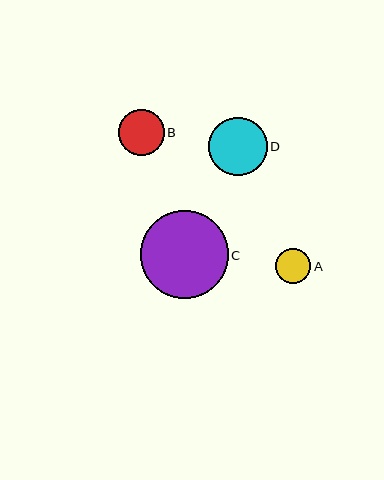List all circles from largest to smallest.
From largest to smallest: C, D, B, A.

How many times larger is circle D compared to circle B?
Circle D is approximately 1.3 times the size of circle B.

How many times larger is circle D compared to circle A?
Circle D is approximately 1.7 times the size of circle A.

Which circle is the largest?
Circle C is the largest with a size of approximately 87 pixels.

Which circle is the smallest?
Circle A is the smallest with a size of approximately 35 pixels.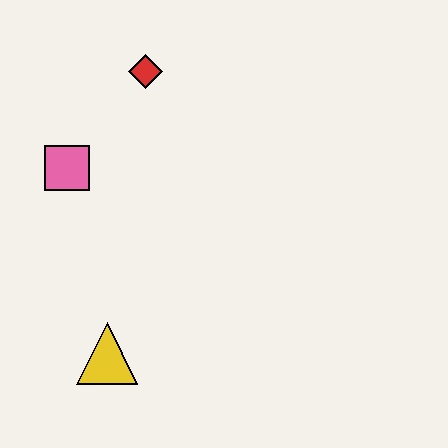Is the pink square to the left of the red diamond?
Yes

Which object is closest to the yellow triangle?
The pink square is closest to the yellow triangle.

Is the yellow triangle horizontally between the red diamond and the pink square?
Yes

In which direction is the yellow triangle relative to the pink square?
The yellow triangle is below the pink square.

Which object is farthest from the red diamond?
The yellow triangle is farthest from the red diamond.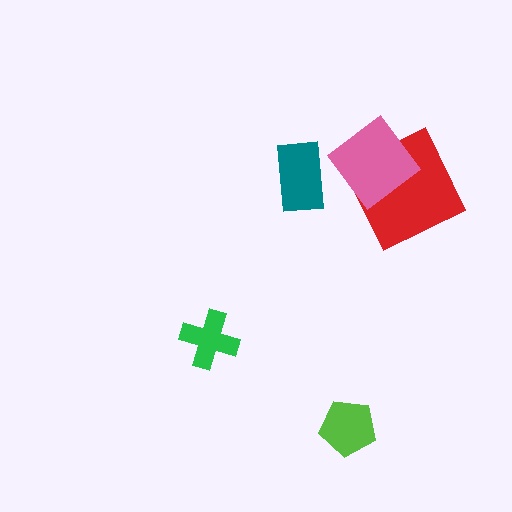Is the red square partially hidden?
Yes, it is partially covered by another shape.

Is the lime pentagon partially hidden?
No, no other shape covers it.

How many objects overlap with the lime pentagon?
0 objects overlap with the lime pentagon.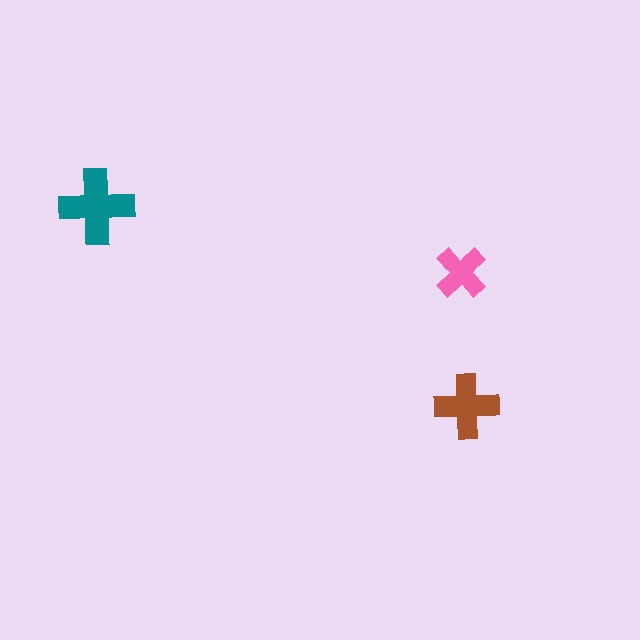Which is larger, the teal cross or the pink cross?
The teal one.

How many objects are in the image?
There are 3 objects in the image.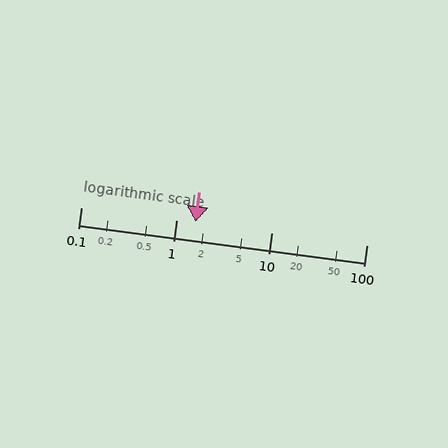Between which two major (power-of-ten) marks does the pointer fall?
The pointer is between 1 and 10.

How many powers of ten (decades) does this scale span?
The scale spans 3 decades, from 0.1 to 100.